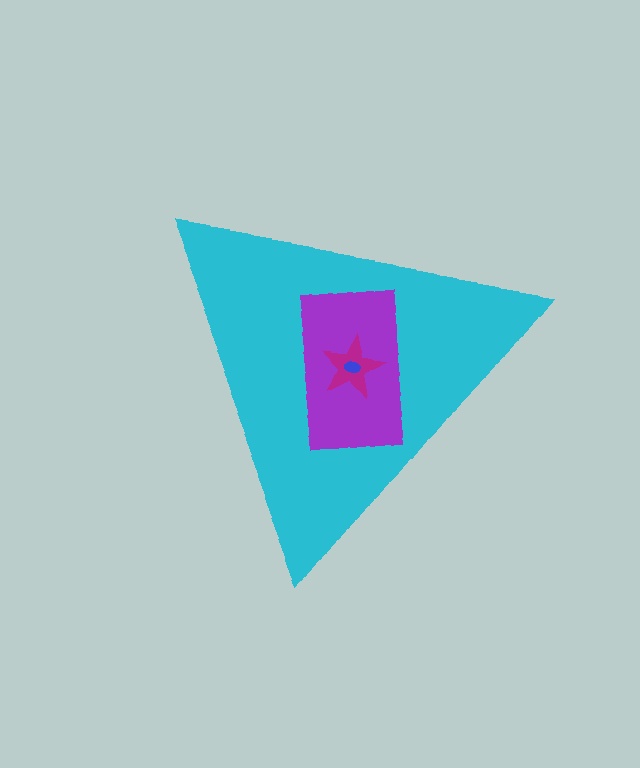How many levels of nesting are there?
4.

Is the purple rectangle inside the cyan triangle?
Yes.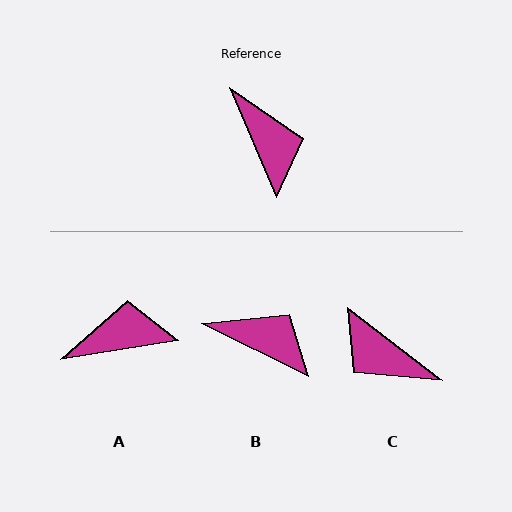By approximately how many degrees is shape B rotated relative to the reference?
Approximately 41 degrees counter-clockwise.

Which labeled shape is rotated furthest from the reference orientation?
C, about 150 degrees away.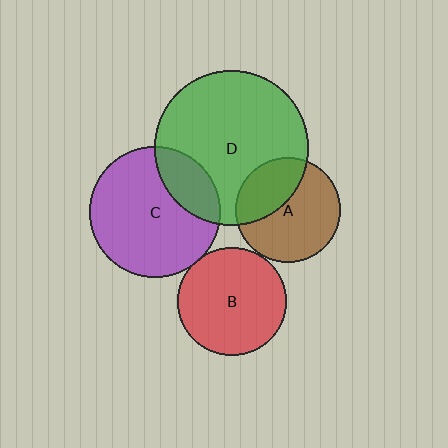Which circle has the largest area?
Circle D (green).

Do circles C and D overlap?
Yes.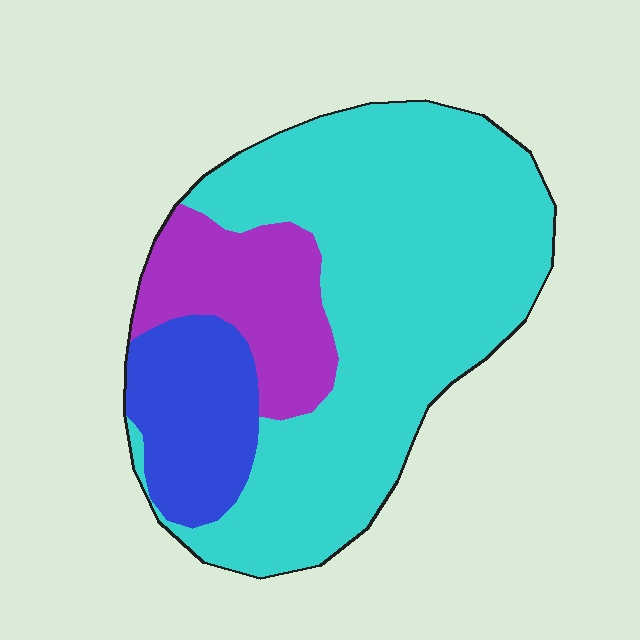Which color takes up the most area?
Cyan, at roughly 65%.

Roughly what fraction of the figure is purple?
Purple covers about 20% of the figure.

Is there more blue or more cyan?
Cyan.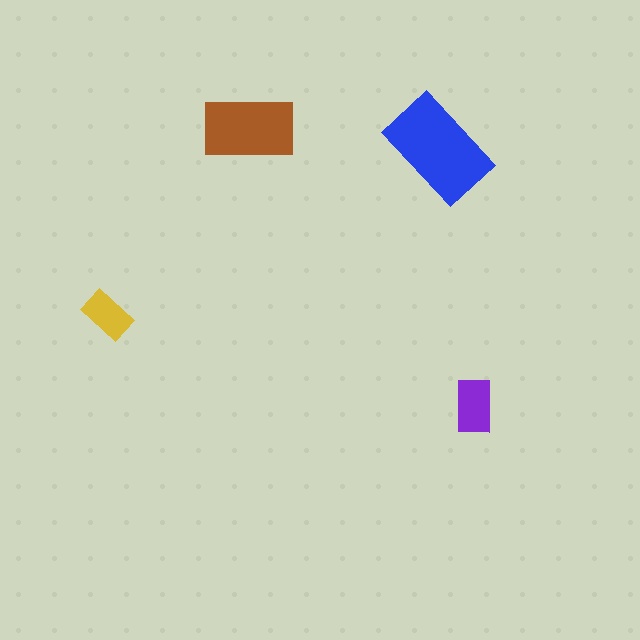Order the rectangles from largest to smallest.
the blue one, the brown one, the purple one, the yellow one.